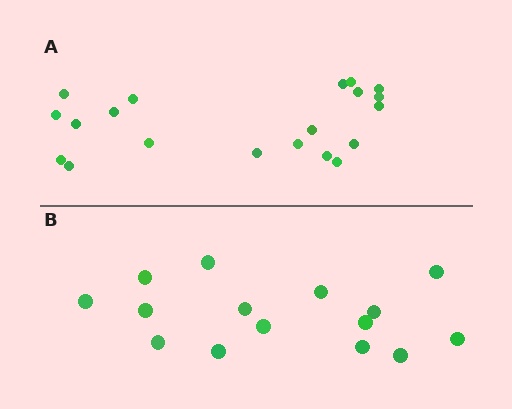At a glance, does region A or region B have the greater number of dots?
Region A (the top region) has more dots.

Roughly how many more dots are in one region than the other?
Region A has about 5 more dots than region B.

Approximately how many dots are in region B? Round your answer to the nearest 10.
About 20 dots. (The exact count is 15, which rounds to 20.)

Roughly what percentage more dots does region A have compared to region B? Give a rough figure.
About 35% more.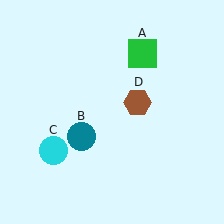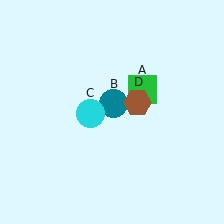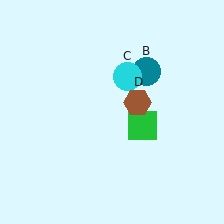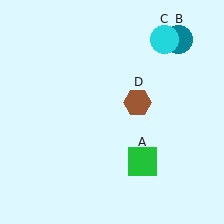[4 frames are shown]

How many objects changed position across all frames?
3 objects changed position: green square (object A), teal circle (object B), cyan circle (object C).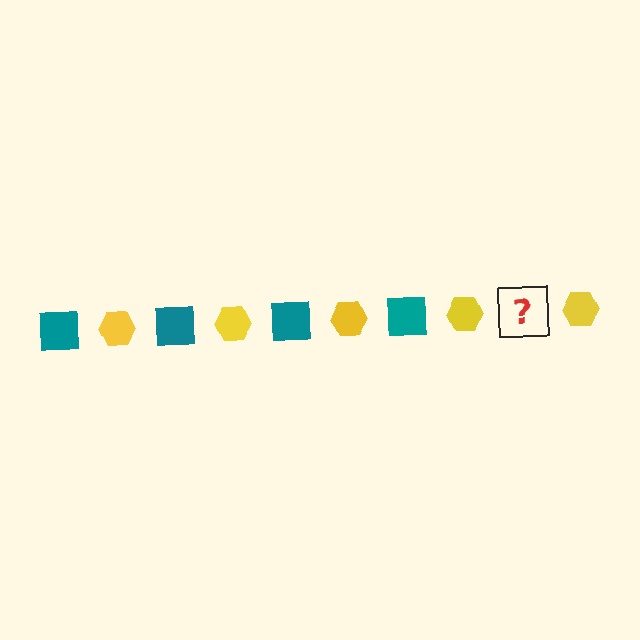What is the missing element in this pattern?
The missing element is a teal square.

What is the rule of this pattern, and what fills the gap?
The rule is that the pattern alternates between teal square and yellow hexagon. The gap should be filled with a teal square.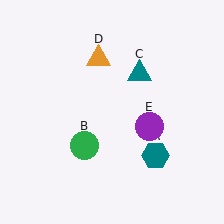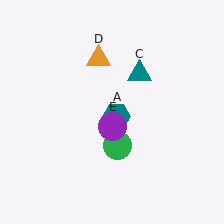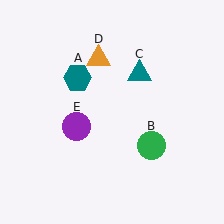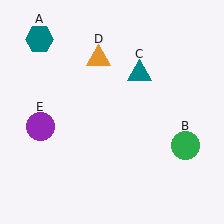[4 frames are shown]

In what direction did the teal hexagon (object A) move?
The teal hexagon (object A) moved up and to the left.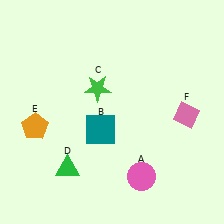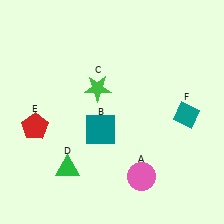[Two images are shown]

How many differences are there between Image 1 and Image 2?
There are 2 differences between the two images.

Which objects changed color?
E changed from orange to red. F changed from pink to teal.